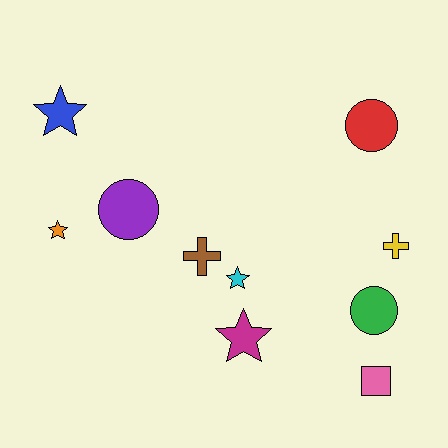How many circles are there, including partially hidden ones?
There are 3 circles.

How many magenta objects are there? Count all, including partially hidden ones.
There is 1 magenta object.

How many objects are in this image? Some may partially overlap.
There are 10 objects.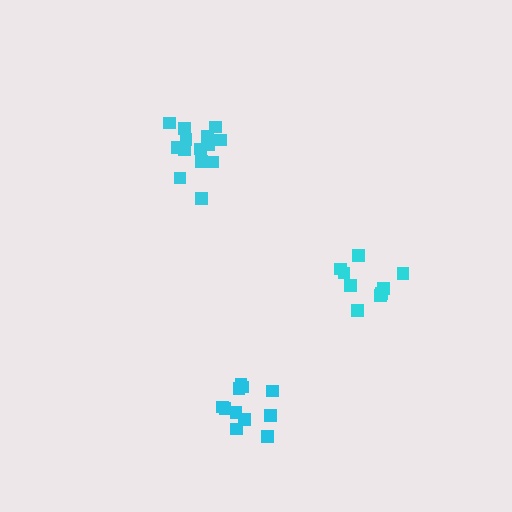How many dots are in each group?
Group 1: 11 dots, Group 2: 14 dots, Group 3: 9 dots (34 total).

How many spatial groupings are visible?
There are 3 spatial groupings.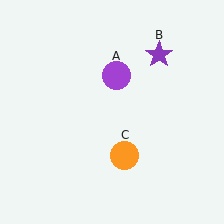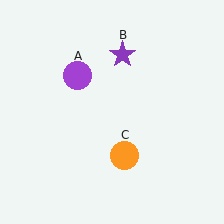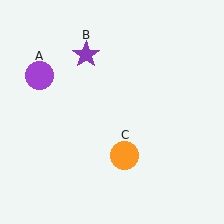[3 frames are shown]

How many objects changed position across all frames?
2 objects changed position: purple circle (object A), purple star (object B).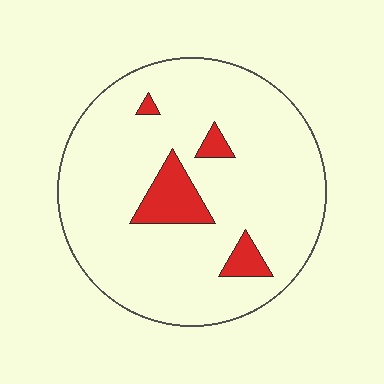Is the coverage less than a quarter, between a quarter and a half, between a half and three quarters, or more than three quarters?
Less than a quarter.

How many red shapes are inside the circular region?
4.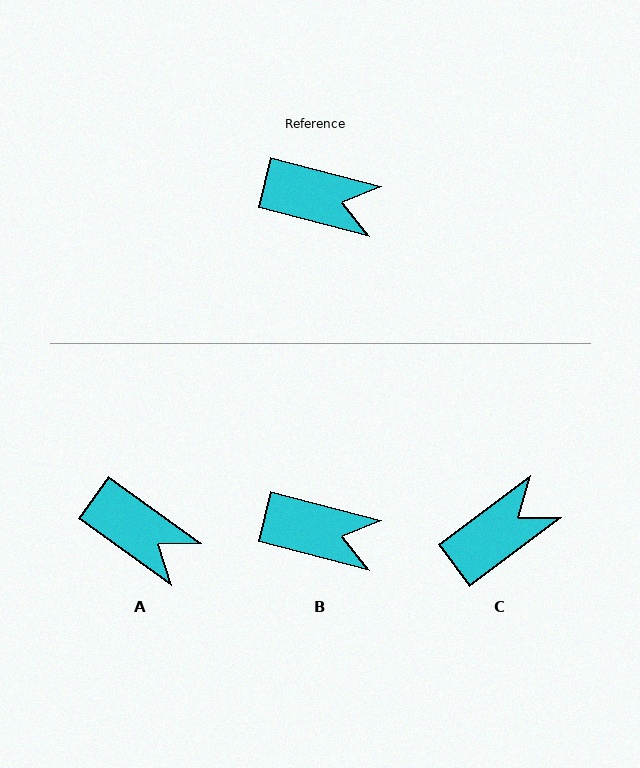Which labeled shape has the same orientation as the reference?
B.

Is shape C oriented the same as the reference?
No, it is off by about 51 degrees.